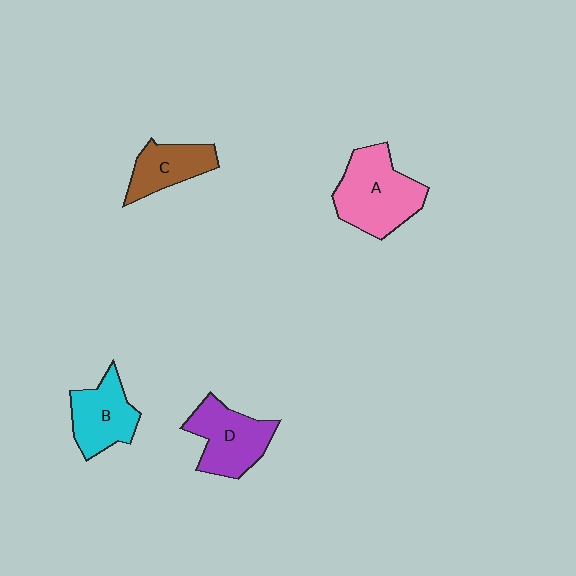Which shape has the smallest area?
Shape C (brown).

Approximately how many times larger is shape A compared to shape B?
Approximately 1.4 times.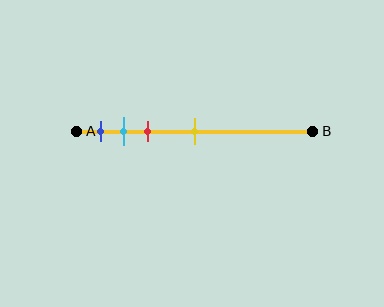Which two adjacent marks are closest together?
The cyan and red marks are the closest adjacent pair.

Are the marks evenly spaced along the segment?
No, the marks are not evenly spaced.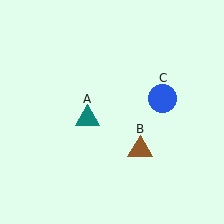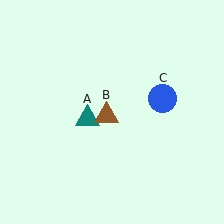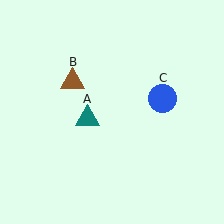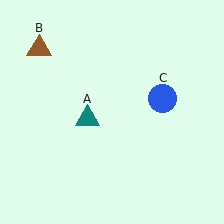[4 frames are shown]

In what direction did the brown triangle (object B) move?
The brown triangle (object B) moved up and to the left.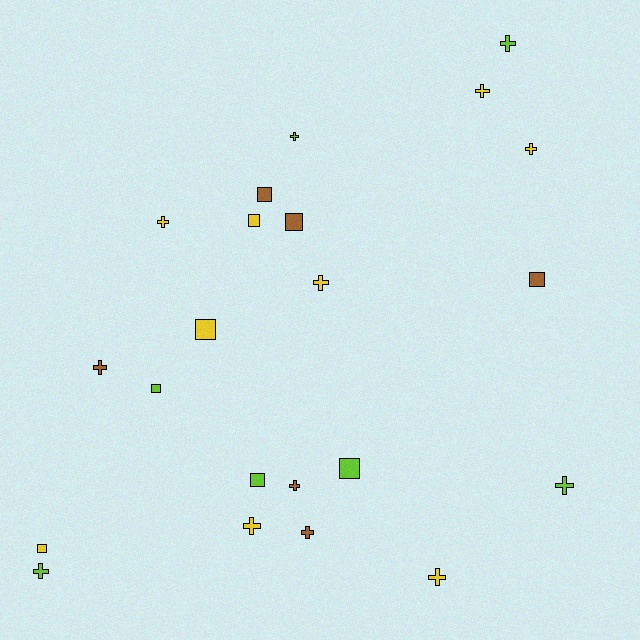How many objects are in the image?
There are 22 objects.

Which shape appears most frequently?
Cross, with 13 objects.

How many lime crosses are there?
There are 4 lime crosses.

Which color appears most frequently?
Yellow, with 9 objects.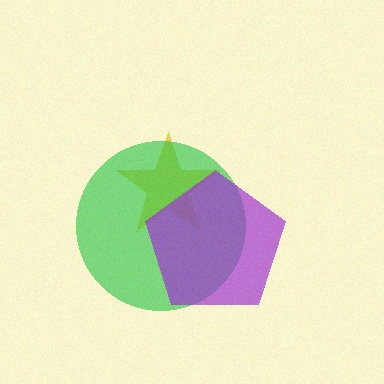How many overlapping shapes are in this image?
There are 3 overlapping shapes in the image.